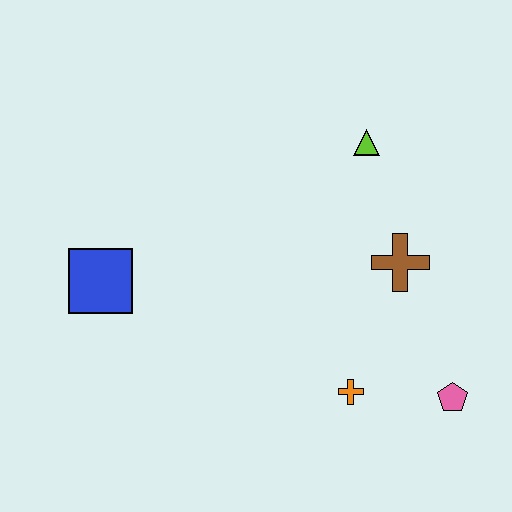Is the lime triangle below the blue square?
No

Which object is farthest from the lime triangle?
The blue square is farthest from the lime triangle.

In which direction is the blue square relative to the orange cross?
The blue square is to the left of the orange cross.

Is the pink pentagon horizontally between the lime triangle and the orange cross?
No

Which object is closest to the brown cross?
The lime triangle is closest to the brown cross.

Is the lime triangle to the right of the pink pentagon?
No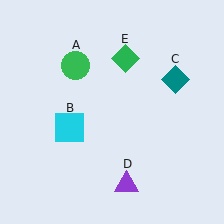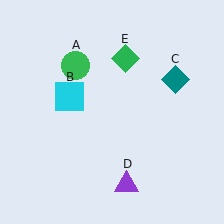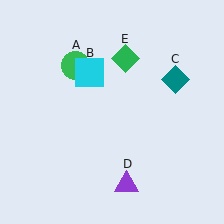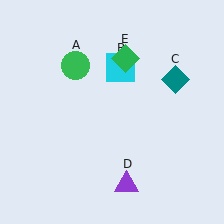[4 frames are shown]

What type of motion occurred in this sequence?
The cyan square (object B) rotated clockwise around the center of the scene.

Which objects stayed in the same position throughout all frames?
Green circle (object A) and teal diamond (object C) and purple triangle (object D) and green diamond (object E) remained stationary.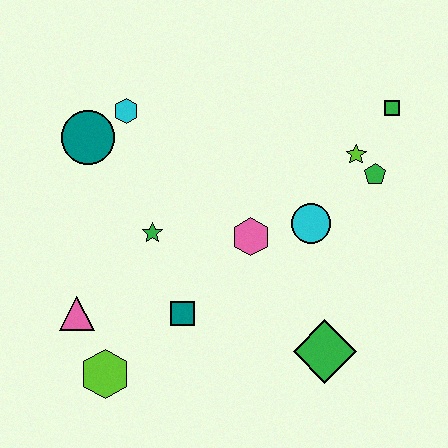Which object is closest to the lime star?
The green pentagon is closest to the lime star.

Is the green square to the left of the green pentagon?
No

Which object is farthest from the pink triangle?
The green square is farthest from the pink triangle.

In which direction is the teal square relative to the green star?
The teal square is below the green star.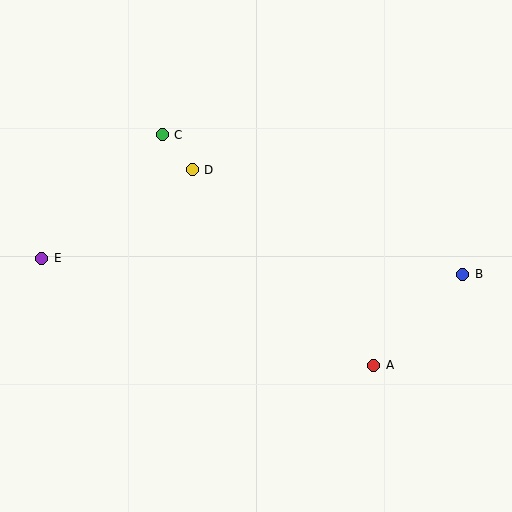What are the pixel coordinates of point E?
Point E is at (42, 258).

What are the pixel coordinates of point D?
Point D is at (192, 170).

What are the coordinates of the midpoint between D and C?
The midpoint between D and C is at (177, 152).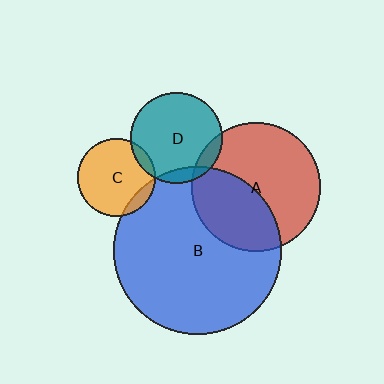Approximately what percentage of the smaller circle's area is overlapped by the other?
Approximately 40%.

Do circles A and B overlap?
Yes.